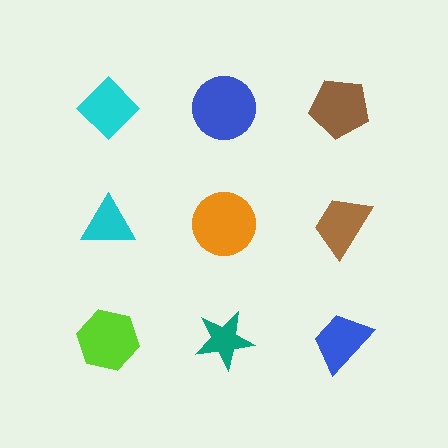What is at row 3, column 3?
A blue trapezoid.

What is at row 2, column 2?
An orange circle.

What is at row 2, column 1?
A cyan triangle.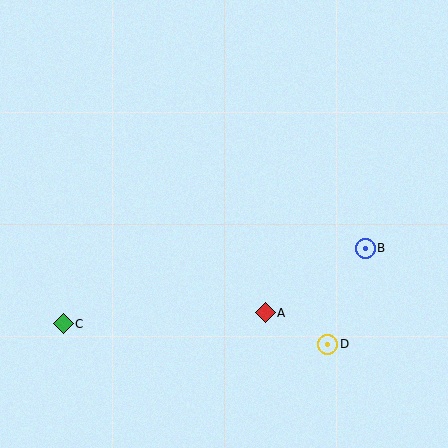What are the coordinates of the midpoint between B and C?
The midpoint between B and C is at (214, 286).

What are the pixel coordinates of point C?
Point C is at (63, 324).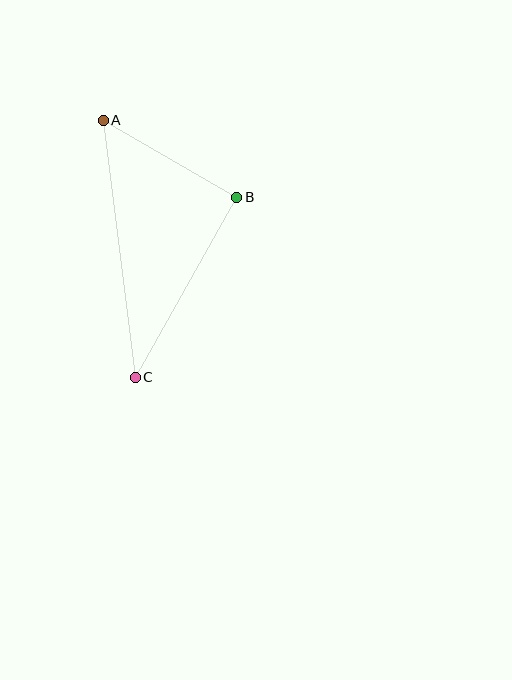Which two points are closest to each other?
Points A and B are closest to each other.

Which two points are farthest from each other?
Points A and C are farthest from each other.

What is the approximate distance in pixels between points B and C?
The distance between B and C is approximately 207 pixels.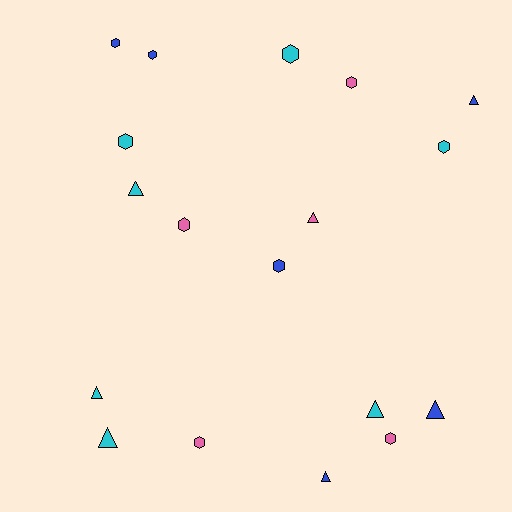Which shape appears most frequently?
Hexagon, with 10 objects.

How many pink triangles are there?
There is 1 pink triangle.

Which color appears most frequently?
Cyan, with 7 objects.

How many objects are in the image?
There are 18 objects.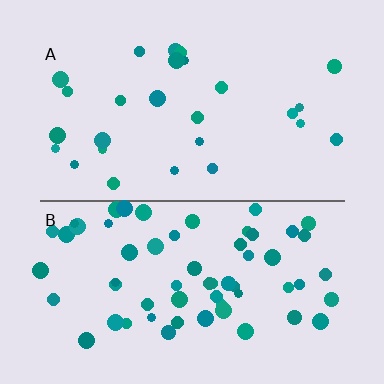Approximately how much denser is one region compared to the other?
Approximately 2.4× — region B over region A.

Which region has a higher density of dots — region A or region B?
B (the bottom).